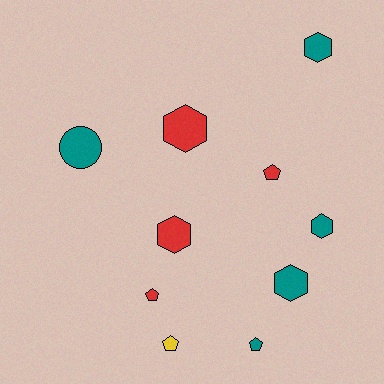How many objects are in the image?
There are 10 objects.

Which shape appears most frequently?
Hexagon, with 5 objects.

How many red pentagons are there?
There are 2 red pentagons.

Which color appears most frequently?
Teal, with 5 objects.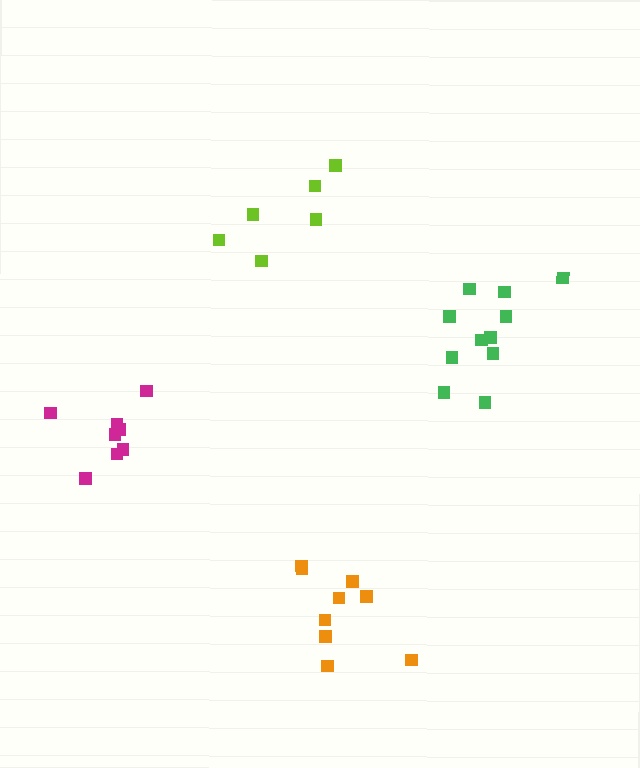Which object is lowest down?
The orange cluster is bottommost.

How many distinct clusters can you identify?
There are 4 distinct clusters.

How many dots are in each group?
Group 1: 11 dots, Group 2: 9 dots, Group 3: 6 dots, Group 4: 8 dots (34 total).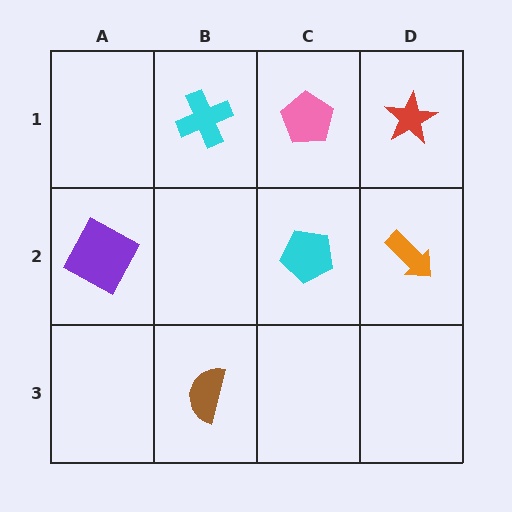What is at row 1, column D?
A red star.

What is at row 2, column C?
A cyan pentagon.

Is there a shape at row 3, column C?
No, that cell is empty.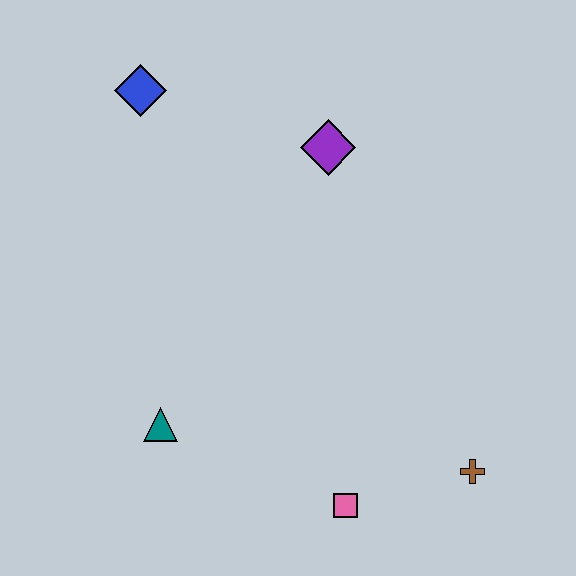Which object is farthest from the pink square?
The blue diamond is farthest from the pink square.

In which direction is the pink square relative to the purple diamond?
The pink square is below the purple diamond.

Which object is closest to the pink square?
The brown cross is closest to the pink square.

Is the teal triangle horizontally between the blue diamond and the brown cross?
Yes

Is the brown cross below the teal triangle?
Yes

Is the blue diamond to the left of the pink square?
Yes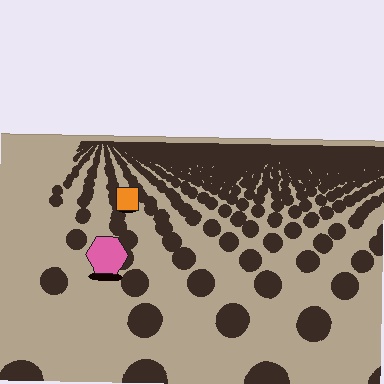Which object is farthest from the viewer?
The orange square is farthest from the viewer. It appears smaller and the ground texture around it is denser.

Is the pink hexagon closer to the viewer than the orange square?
Yes. The pink hexagon is closer — you can tell from the texture gradient: the ground texture is coarser near it.